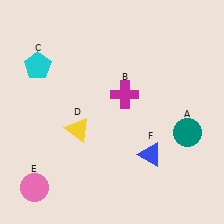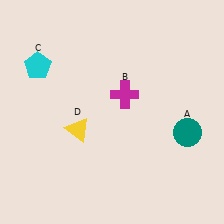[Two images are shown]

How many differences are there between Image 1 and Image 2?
There are 2 differences between the two images.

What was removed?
The blue triangle (F), the pink circle (E) were removed in Image 2.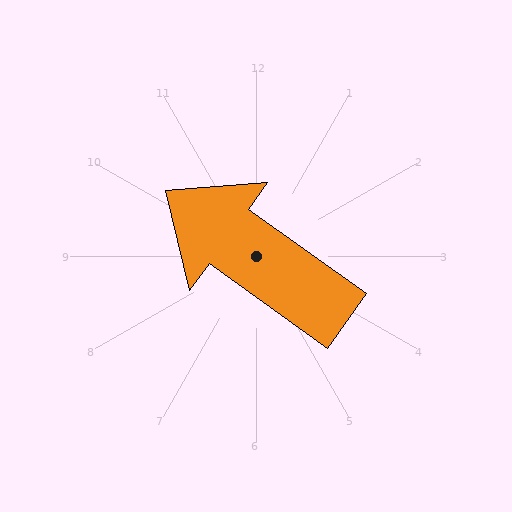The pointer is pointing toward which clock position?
Roughly 10 o'clock.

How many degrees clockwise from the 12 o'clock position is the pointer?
Approximately 306 degrees.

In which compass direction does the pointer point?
Northwest.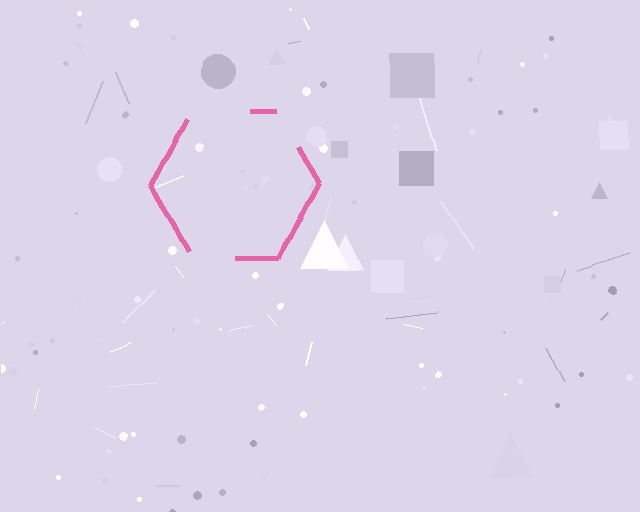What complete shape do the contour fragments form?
The contour fragments form a hexagon.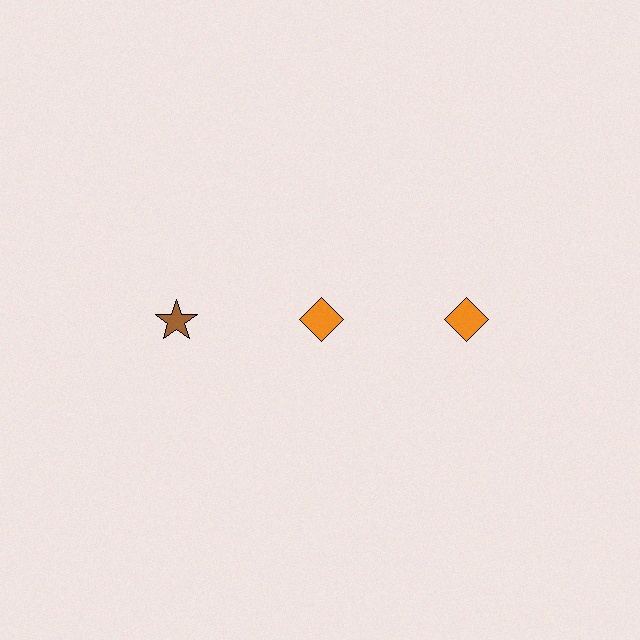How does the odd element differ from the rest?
It differs in both color (brown instead of orange) and shape (star instead of diamond).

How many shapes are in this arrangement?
There are 3 shapes arranged in a grid pattern.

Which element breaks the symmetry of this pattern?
The brown star in the top row, leftmost column breaks the symmetry. All other shapes are orange diamonds.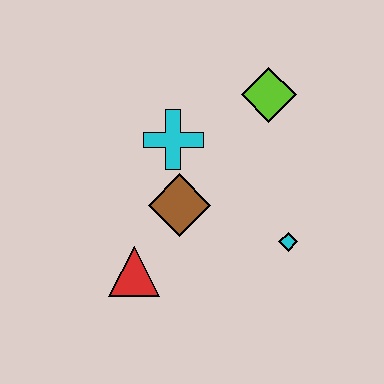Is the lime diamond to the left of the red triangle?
No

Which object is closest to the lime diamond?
The cyan cross is closest to the lime diamond.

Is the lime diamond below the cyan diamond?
No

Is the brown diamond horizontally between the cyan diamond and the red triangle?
Yes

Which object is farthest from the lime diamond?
The red triangle is farthest from the lime diamond.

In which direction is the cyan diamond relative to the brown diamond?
The cyan diamond is to the right of the brown diamond.